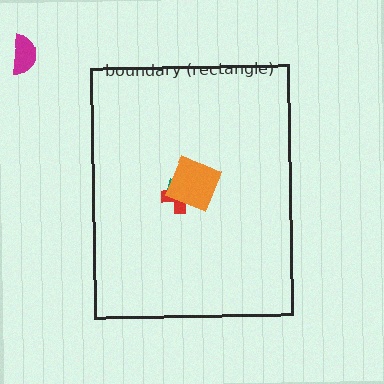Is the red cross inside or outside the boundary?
Inside.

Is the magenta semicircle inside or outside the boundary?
Outside.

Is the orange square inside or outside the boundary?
Inside.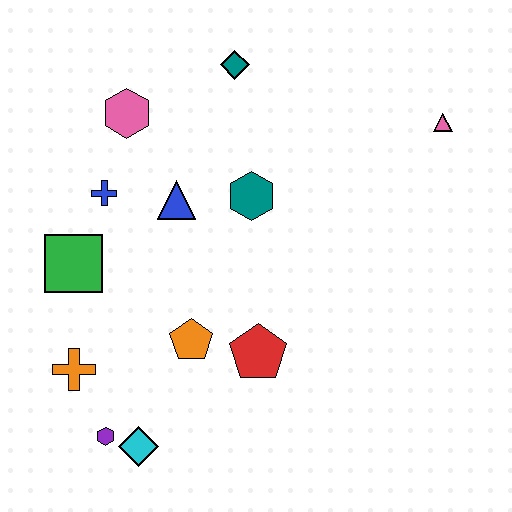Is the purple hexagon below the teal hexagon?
Yes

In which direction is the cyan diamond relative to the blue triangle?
The cyan diamond is below the blue triangle.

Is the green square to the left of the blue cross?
Yes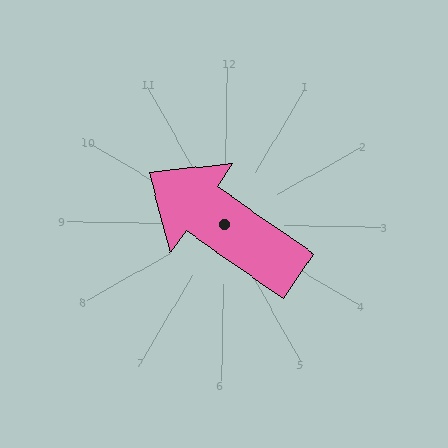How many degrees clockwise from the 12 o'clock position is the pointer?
Approximately 304 degrees.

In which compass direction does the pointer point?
Northwest.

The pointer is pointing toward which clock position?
Roughly 10 o'clock.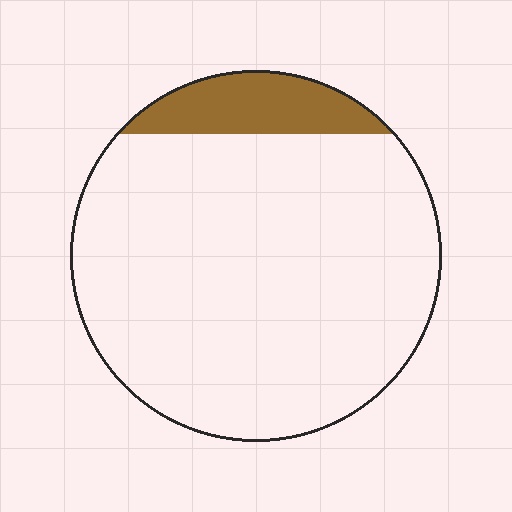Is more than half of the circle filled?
No.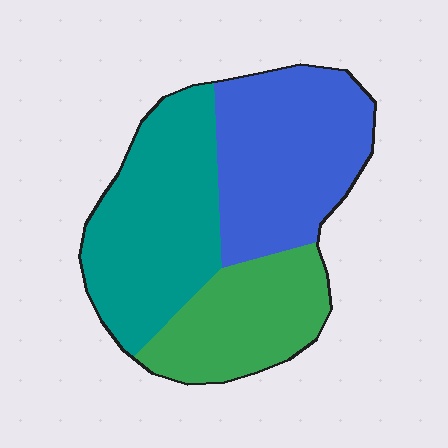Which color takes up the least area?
Green, at roughly 25%.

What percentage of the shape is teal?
Teal covers 38% of the shape.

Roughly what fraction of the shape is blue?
Blue takes up about three eighths (3/8) of the shape.